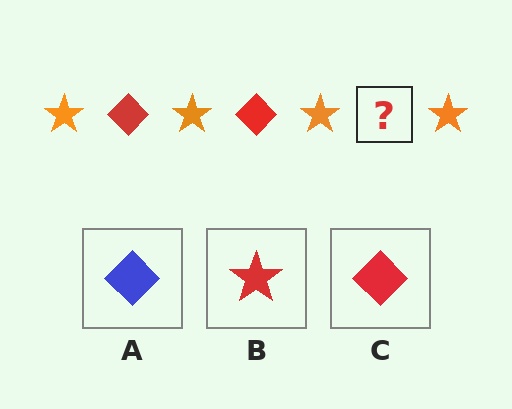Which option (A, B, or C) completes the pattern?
C.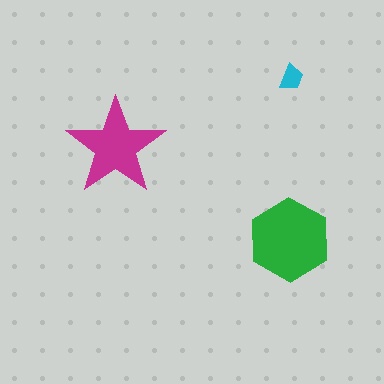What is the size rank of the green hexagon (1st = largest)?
1st.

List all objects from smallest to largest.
The cyan trapezoid, the magenta star, the green hexagon.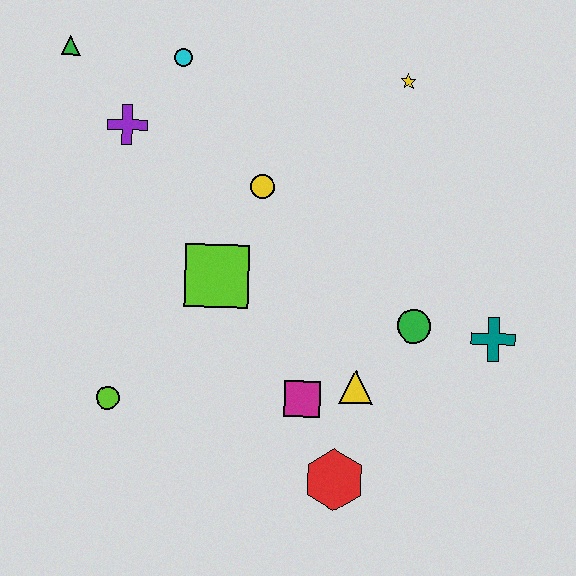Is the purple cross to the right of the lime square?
No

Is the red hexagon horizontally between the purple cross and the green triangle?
No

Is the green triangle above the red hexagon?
Yes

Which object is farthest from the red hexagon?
The green triangle is farthest from the red hexagon.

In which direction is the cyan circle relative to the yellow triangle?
The cyan circle is above the yellow triangle.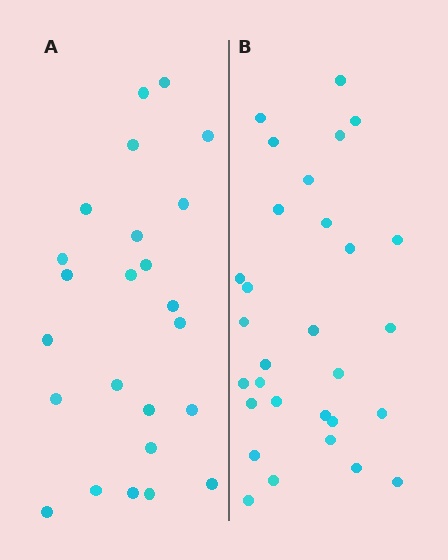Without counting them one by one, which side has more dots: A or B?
Region B (the right region) has more dots.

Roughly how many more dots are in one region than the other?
Region B has about 6 more dots than region A.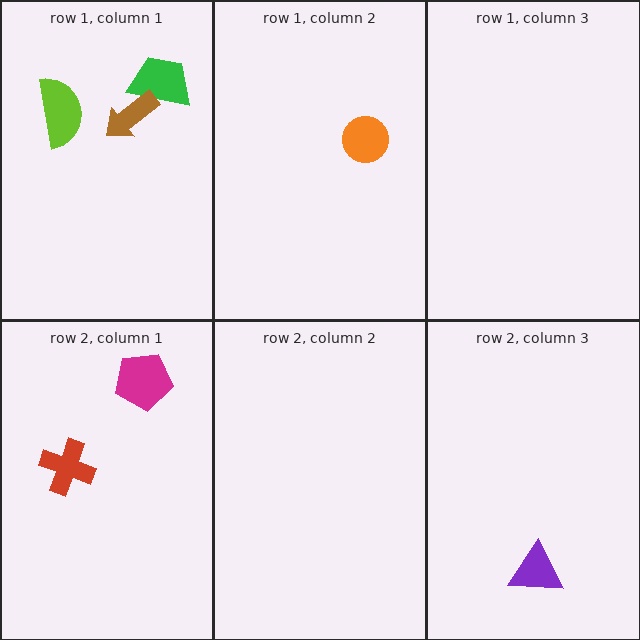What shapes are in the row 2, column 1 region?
The red cross, the magenta pentagon.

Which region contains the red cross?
The row 2, column 1 region.